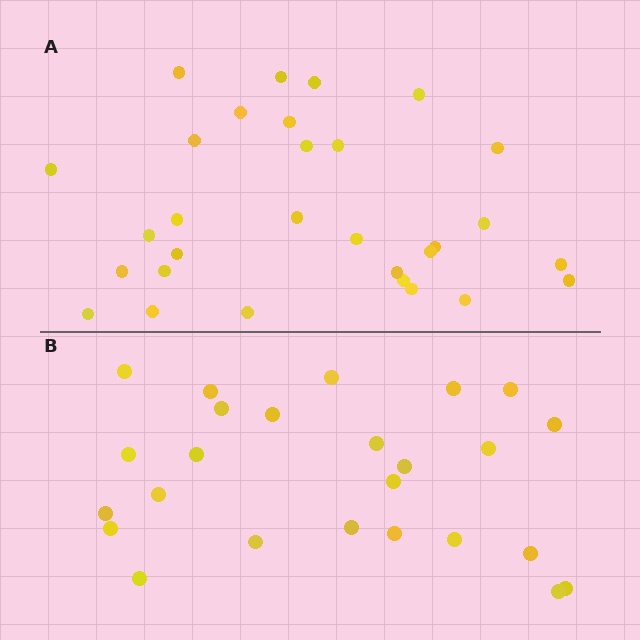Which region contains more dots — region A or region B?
Region A (the top region) has more dots.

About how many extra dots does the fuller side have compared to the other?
Region A has about 5 more dots than region B.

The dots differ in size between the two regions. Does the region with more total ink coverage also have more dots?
No. Region B has more total ink coverage because its dots are larger, but region A actually contains more individual dots. Total area can be misleading — the number of items is what matters here.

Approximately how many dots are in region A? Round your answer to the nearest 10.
About 30 dots.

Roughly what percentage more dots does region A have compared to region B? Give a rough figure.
About 20% more.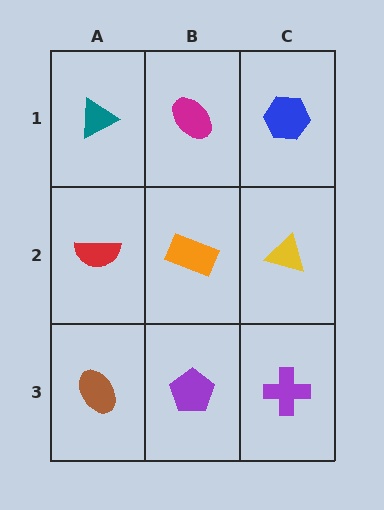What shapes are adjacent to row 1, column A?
A red semicircle (row 2, column A), a magenta ellipse (row 1, column B).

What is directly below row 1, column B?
An orange rectangle.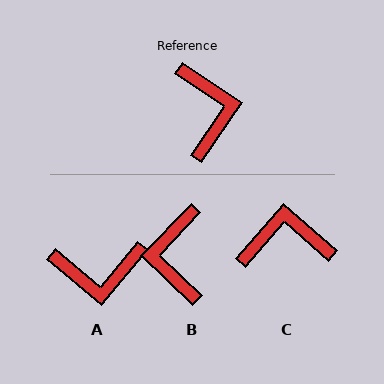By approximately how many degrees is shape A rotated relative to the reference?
Approximately 96 degrees clockwise.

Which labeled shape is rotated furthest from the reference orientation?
B, about 170 degrees away.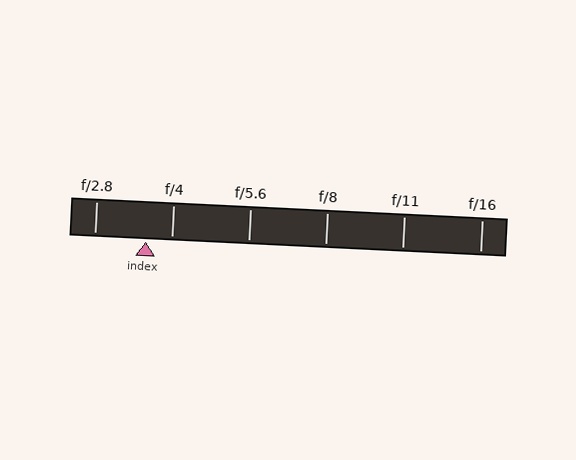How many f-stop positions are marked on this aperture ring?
There are 6 f-stop positions marked.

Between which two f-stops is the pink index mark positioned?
The index mark is between f/2.8 and f/4.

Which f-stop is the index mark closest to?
The index mark is closest to f/4.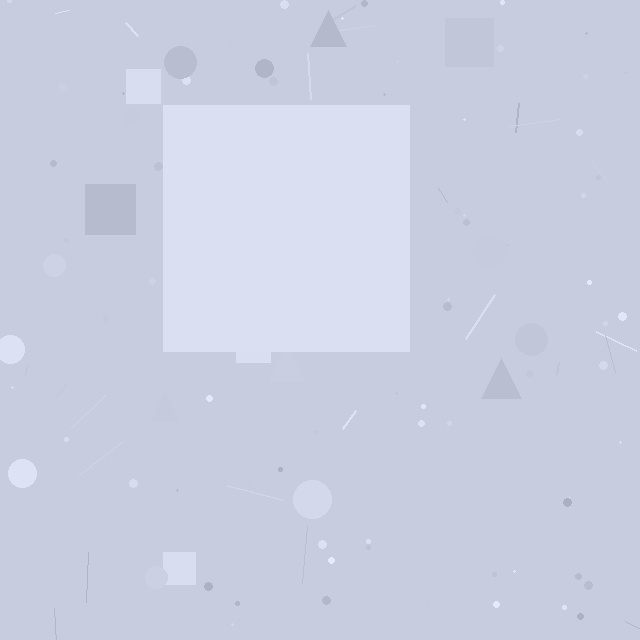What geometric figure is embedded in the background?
A square is embedded in the background.